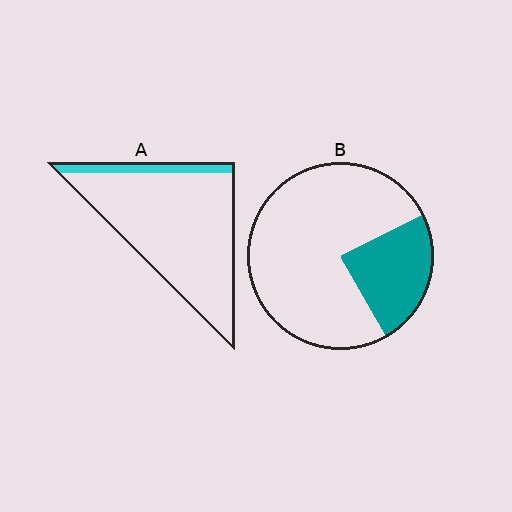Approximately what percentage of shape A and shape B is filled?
A is approximately 10% and B is approximately 25%.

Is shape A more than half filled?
No.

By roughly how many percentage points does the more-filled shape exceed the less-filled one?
By roughly 15 percentage points (B over A).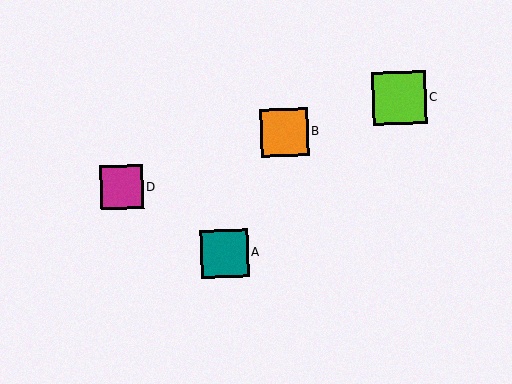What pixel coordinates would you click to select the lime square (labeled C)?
Click at (399, 98) to select the lime square C.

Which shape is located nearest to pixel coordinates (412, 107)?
The lime square (labeled C) at (399, 98) is nearest to that location.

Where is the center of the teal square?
The center of the teal square is at (225, 254).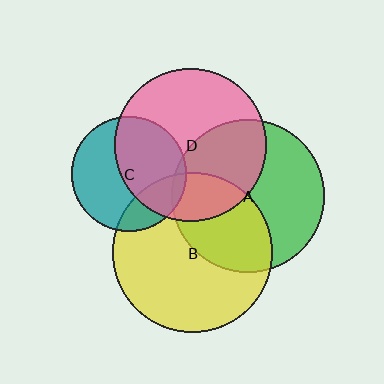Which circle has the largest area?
Circle B (yellow).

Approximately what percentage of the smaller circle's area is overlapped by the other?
Approximately 50%.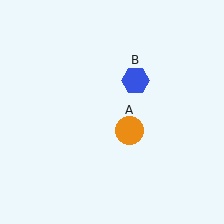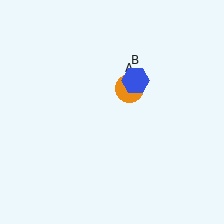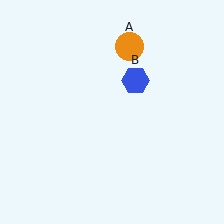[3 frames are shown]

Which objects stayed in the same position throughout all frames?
Blue hexagon (object B) remained stationary.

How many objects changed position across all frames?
1 object changed position: orange circle (object A).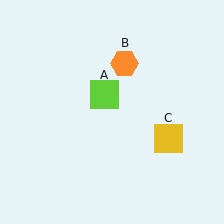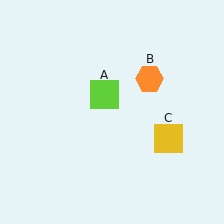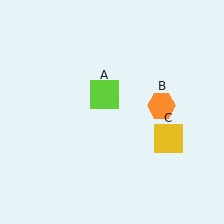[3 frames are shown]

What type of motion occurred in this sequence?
The orange hexagon (object B) rotated clockwise around the center of the scene.